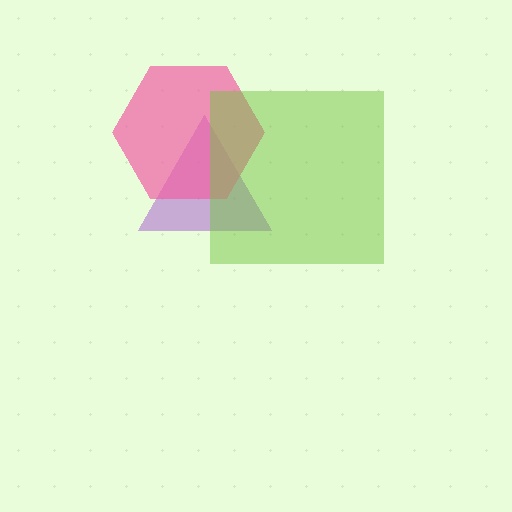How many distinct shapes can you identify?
There are 3 distinct shapes: a purple triangle, a pink hexagon, a lime square.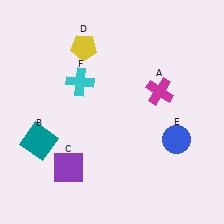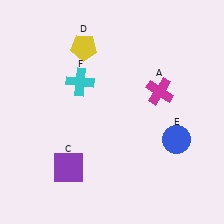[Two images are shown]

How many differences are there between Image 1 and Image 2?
There is 1 difference between the two images.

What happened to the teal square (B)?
The teal square (B) was removed in Image 2. It was in the bottom-left area of Image 1.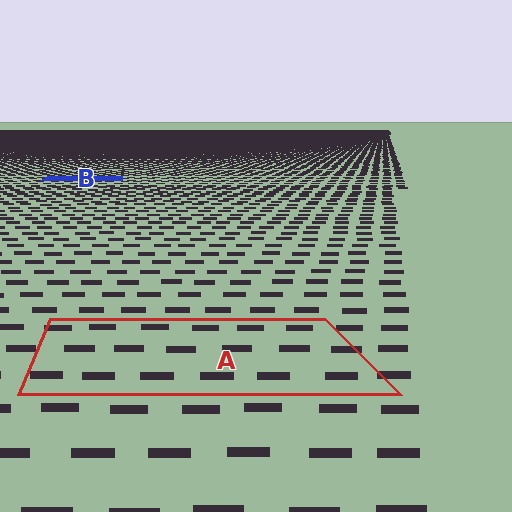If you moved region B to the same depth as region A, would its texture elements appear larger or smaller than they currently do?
They would appear larger. At a closer depth, the same texture elements are projected at a bigger on-screen size.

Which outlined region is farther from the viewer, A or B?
Region B is farther from the viewer — the texture elements inside it appear smaller and more densely packed.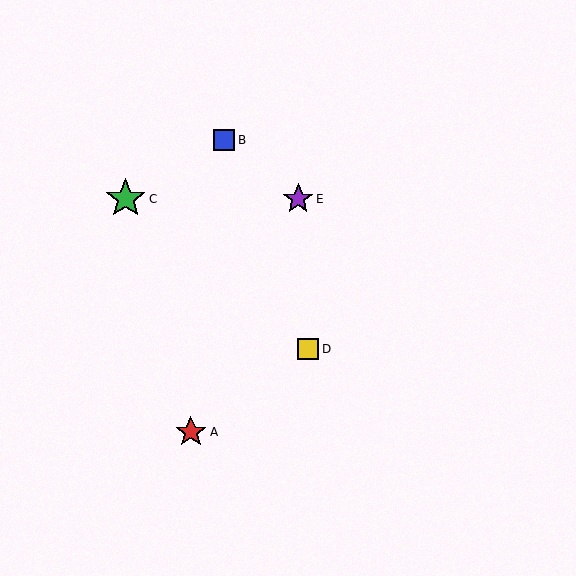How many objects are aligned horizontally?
2 objects (C, E) are aligned horizontally.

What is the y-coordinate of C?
Object C is at y≈199.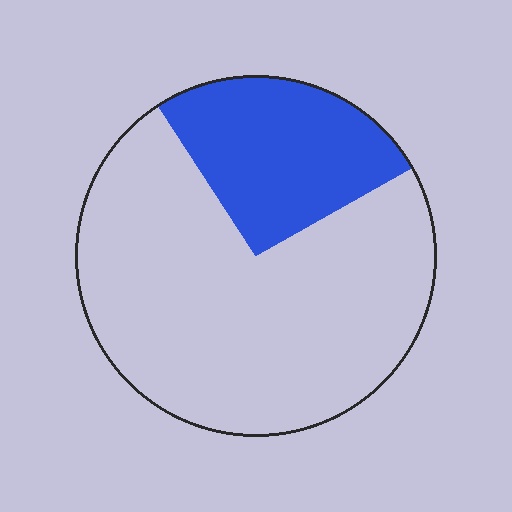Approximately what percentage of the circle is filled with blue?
Approximately 25%.